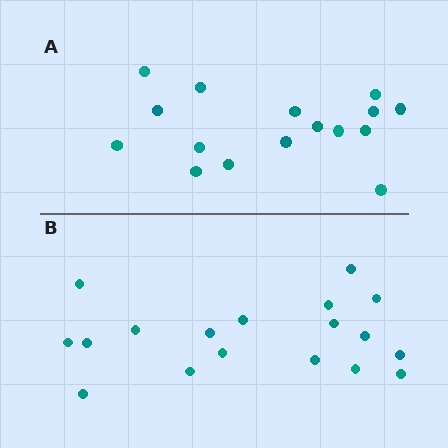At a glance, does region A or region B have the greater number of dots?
Region B (the bottom region) has more dots.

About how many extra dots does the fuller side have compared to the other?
Region B has just a few more — roughly 2 or 3 more dots than region A.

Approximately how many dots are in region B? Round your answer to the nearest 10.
About 20 dots. (The exact count is 18, which rounds to 20.)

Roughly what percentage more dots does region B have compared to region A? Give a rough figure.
About 10% more.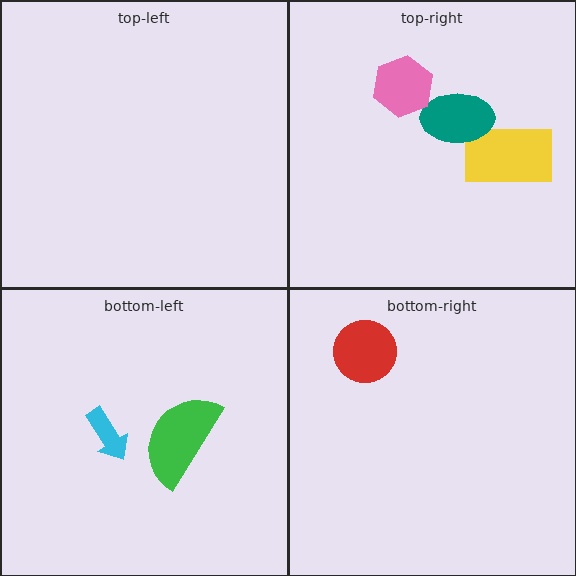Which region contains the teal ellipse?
The top-right region.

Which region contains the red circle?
The bottom-right region.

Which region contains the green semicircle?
The bottom-left region.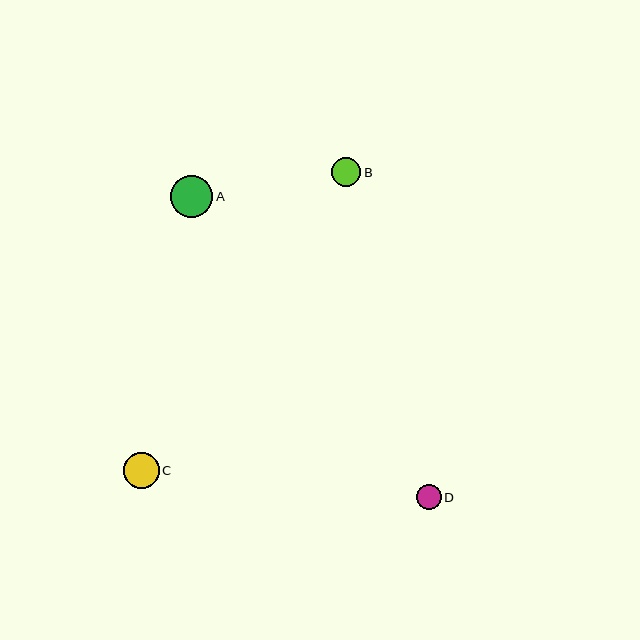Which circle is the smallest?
Circle D is the smallest with a size of approximately 24 pixels.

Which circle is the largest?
Circle A is the largest with a size of approximately 42 pixels.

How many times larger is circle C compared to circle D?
Circle C is approximately 1.5 times the size of circle D.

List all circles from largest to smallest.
From largest to smallest: A, C, B, D.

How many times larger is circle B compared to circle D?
Circle B is approximately 1.2 times the size of circle D.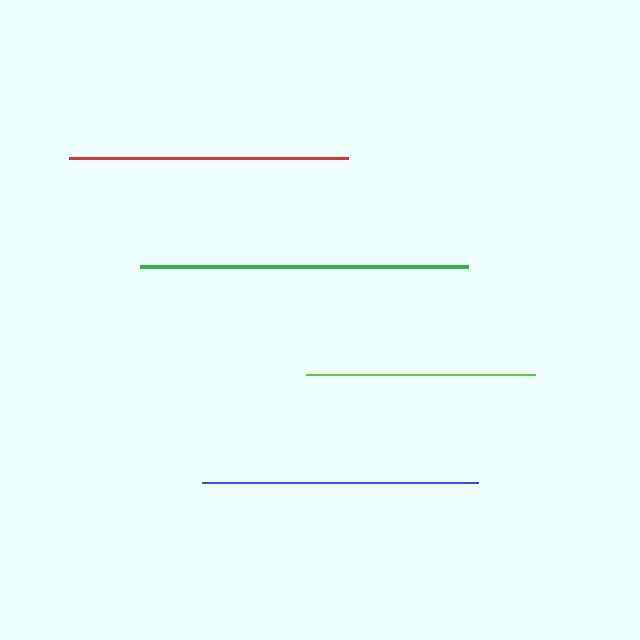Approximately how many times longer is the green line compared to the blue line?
The green line is approximately 1.2 times the length of the blue line.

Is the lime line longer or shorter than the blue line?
The blue line is longer than the lime line.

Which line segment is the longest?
The green line is the longest at approximately 328 pixels.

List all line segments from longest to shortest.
From longest to shortest: green, red, blue, lime.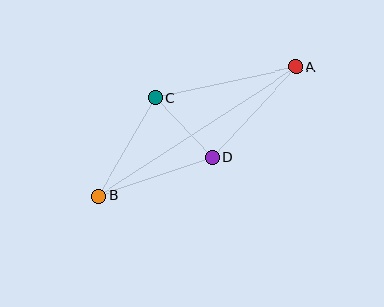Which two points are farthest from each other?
Points A and B are farthest from each other.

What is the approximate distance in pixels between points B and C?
The distance between B and C is approximately 113 pixels.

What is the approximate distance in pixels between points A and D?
The distance between A and D is approximately 122 pixels.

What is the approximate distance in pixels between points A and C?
The distance between A and C is approximately 144 pixels.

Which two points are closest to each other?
Points C and D are closest to each other.